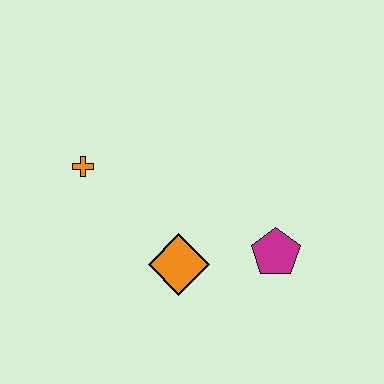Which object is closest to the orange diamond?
The magenta pentagon is closest to the orange diamond.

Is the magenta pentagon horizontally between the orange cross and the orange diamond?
No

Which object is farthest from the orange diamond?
The orange cross is farthest from the orange diamond.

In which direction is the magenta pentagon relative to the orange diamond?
The magenta pentagon is to the right of the orange diamond.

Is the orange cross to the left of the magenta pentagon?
Yes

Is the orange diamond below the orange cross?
Yes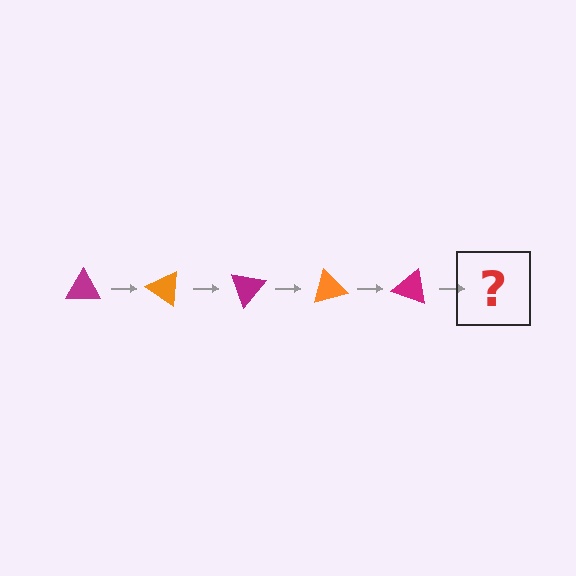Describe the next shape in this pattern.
It should be an orange triangle, rotated 175 degrees from the start.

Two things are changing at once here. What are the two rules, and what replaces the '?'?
The two rules are that it rotates 35 degrees each step and the color cycles through magenta and orange. The '?' should be an orange triangle, rotated 175 degrees from the start.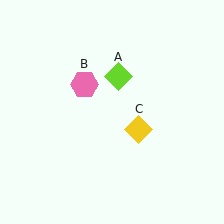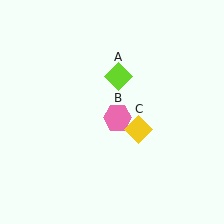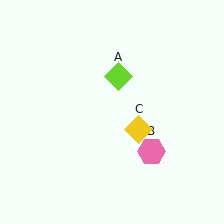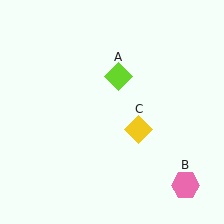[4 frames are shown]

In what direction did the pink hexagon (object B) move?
The pink hexagon (object B) moved down and to the right.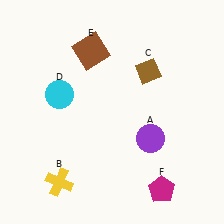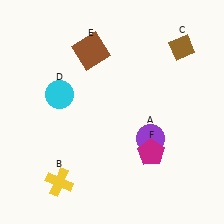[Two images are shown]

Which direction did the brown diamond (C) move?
The brown diamond (C) moved right.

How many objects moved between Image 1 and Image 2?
2 objects moved between the two images.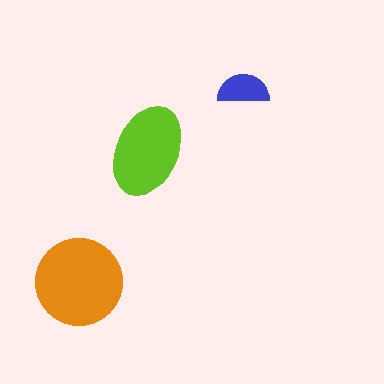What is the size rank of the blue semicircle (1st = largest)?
3rd.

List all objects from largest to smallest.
The orange circle, the lime ellipse, the blue semicircle.